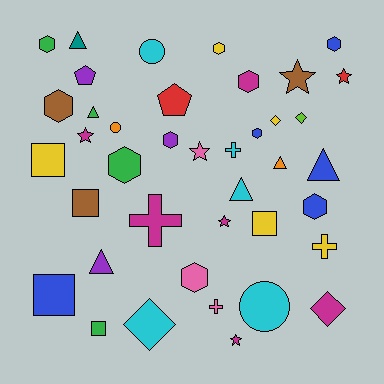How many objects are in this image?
There are 40 objects.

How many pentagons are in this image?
There are 2 pentagons.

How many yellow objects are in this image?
There are 5 yellow objects.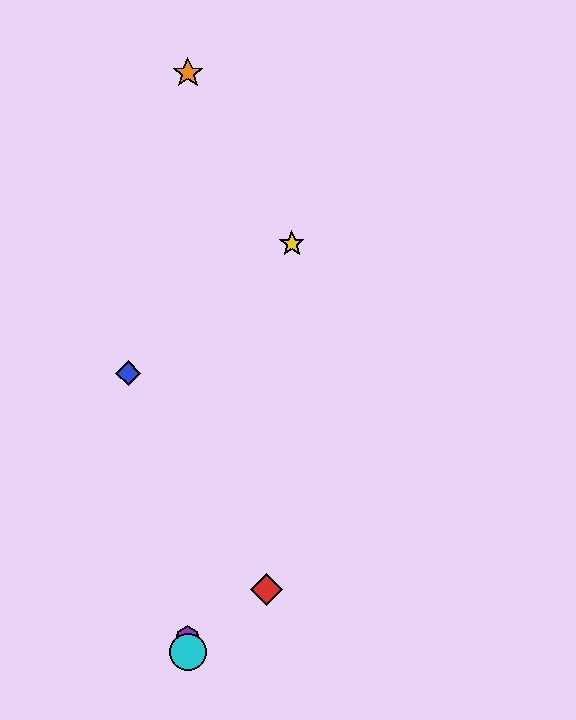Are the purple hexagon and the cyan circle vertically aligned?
Yes, both are at x≈188.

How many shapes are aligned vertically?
4 shapes (the green hexagon, the purple hexagon, the orange star, the cyan circle) are aligned vertically.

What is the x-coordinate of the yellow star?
The yellow star is at x≈292.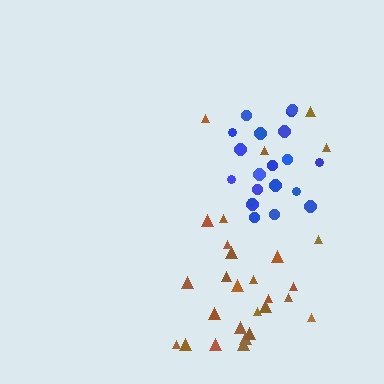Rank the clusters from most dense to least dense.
blue, brown.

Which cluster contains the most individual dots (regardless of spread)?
Brown (28).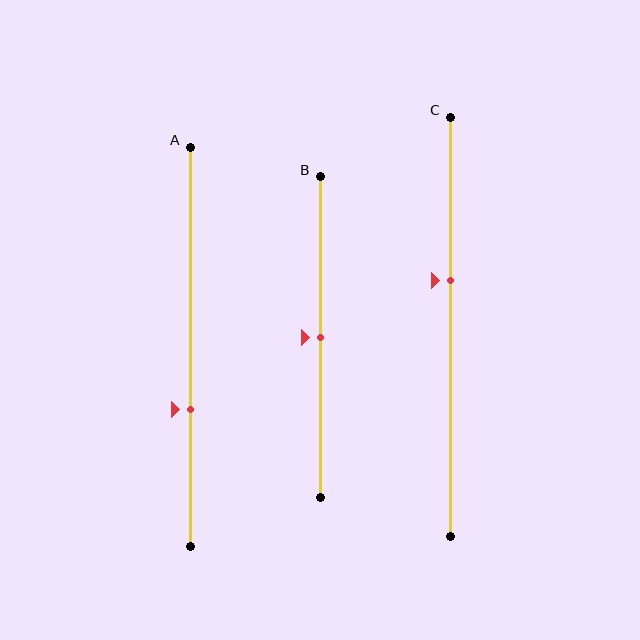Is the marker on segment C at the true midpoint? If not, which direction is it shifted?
No, the marker on segment C is shifted upward by about 11% of the segment length.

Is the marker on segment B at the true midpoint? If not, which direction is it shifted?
Yes, the marker on segment B is at the true midpoint.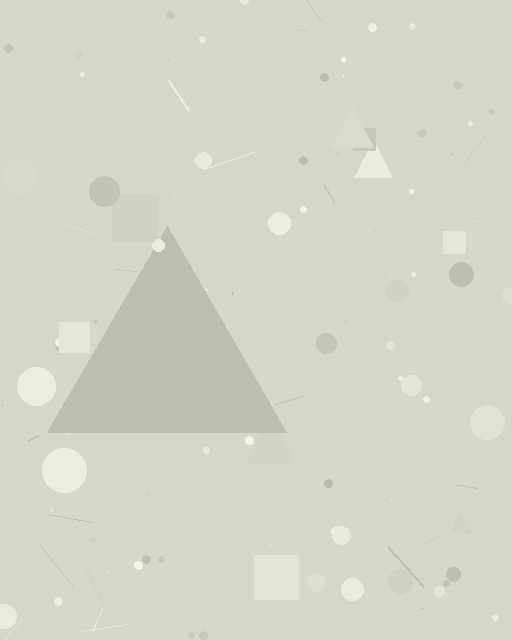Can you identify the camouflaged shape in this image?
The camouflaged shape is a triangle.